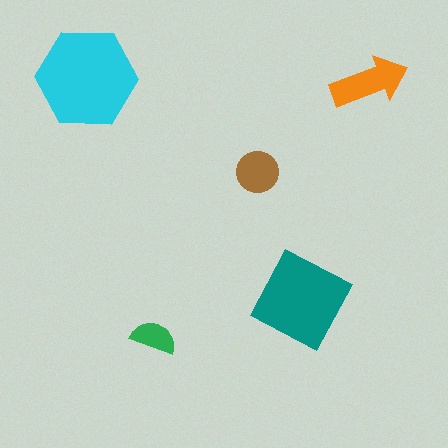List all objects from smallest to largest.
The green semicircle, the brown circle, the orange arrow, the teal diamond, the cyan hexagon.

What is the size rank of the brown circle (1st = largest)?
4th.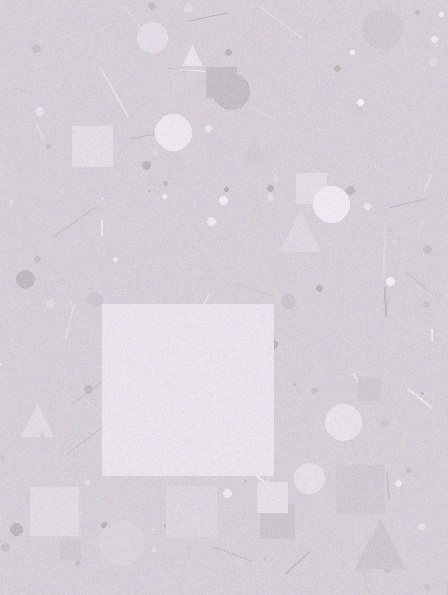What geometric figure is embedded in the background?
A square is embedded in the background.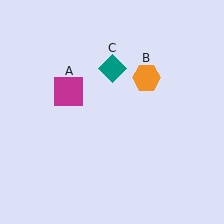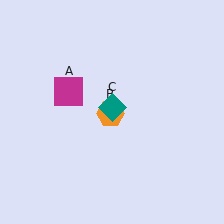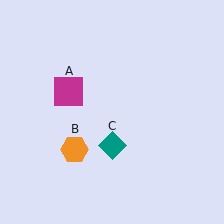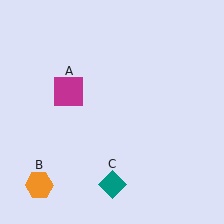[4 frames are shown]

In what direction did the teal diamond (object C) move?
The teal diamond (object C) moved down.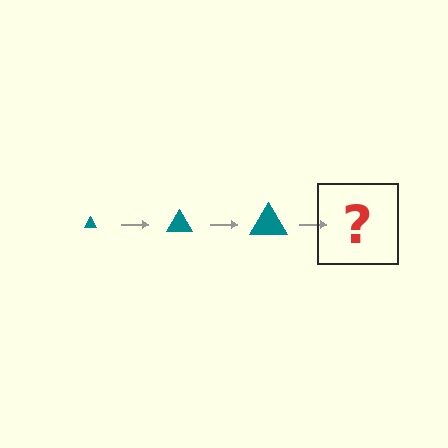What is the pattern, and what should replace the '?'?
The pattern is that the triangle gets progressively larger each step. The '?' should be a teal triangle, larger than the previous one.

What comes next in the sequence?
The next element should be a teal triangle, larger than the previous one.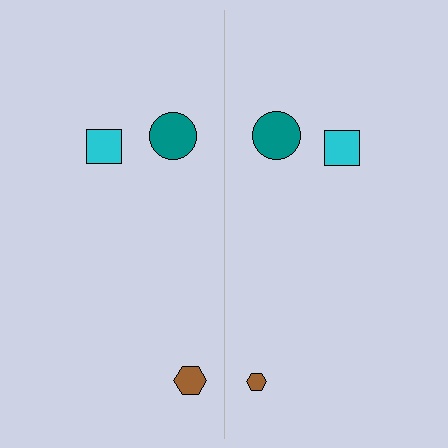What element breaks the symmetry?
The brown hexagon on the right side has a different size than its mirror counterpart.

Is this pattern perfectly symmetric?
No, the pattern is not perfectly symmetric. The brown hexagon on the right side has a different size than its mirror counterpart.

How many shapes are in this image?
There are 6 shapes in this image.